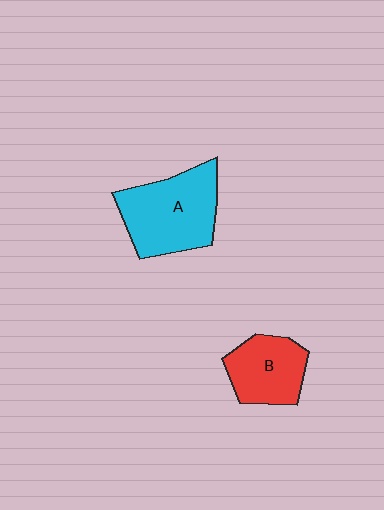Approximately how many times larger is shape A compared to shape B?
Approximately 1.4 times.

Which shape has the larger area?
Shape A (cyan).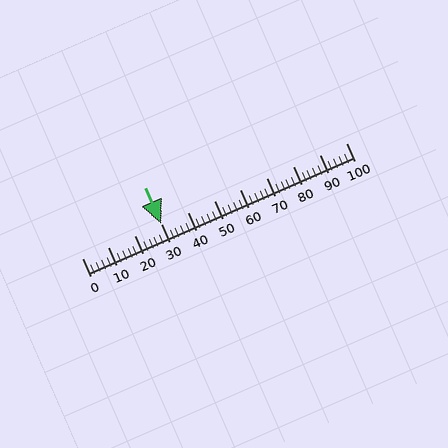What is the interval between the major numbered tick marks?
The major tick marks are spaced 10 units apart.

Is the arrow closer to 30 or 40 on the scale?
The arrow is closer to 30.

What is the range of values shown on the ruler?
The ruler shows values from 0 to 100.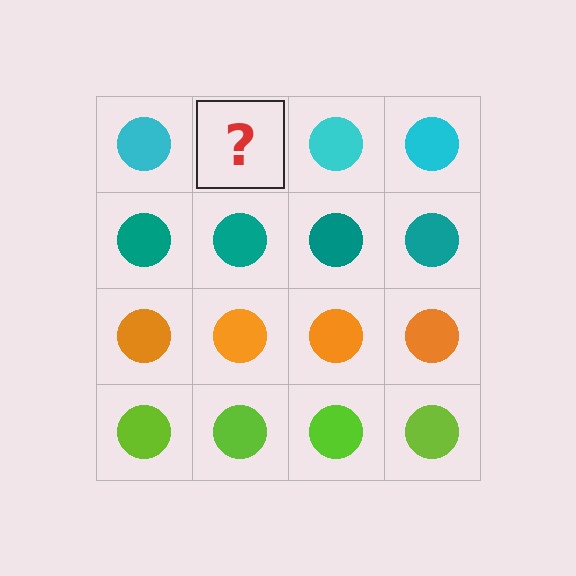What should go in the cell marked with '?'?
The missing cell should contain a cyan circle.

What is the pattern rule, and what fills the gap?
The rule is that each row has a consistent color. The gap should be filled with a cyan circle.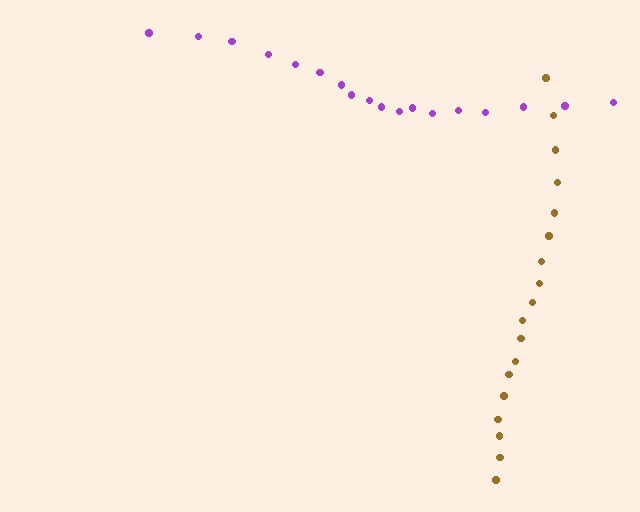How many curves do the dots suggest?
There are 2 distinct paths.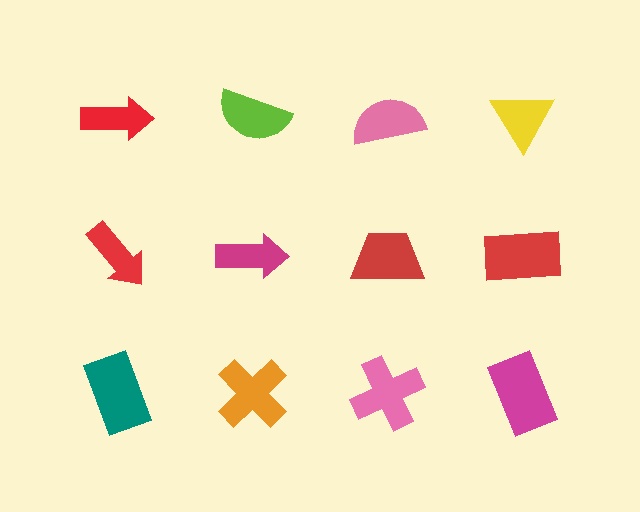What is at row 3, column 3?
A pink cross.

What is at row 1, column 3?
A pink semicircle.